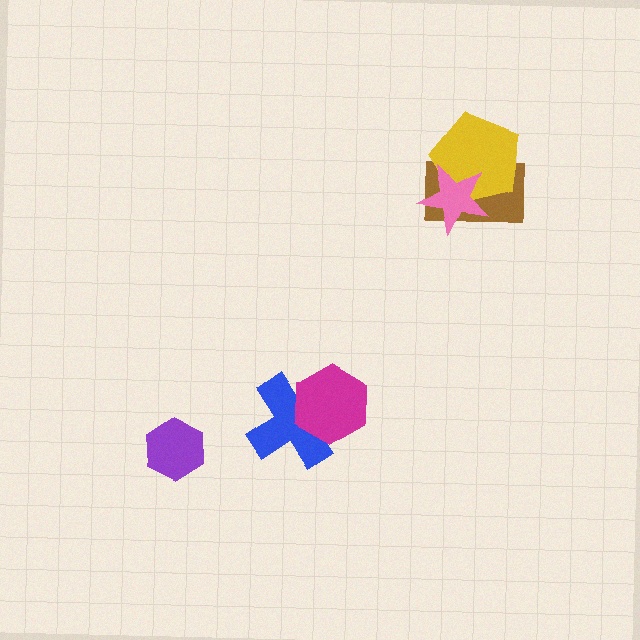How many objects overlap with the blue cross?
1 object overlaps with the blue cross.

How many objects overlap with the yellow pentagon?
2 objects overlap with the yellow pentagon.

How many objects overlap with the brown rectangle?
2 objects overlap with the brown rectangle.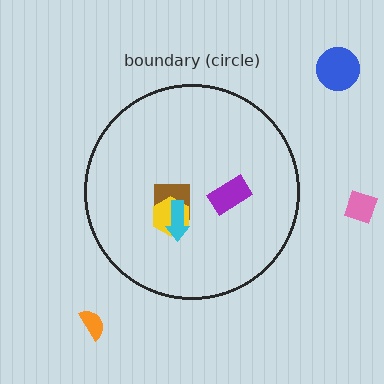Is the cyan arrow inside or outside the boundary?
Inside.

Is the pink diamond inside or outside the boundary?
Outside.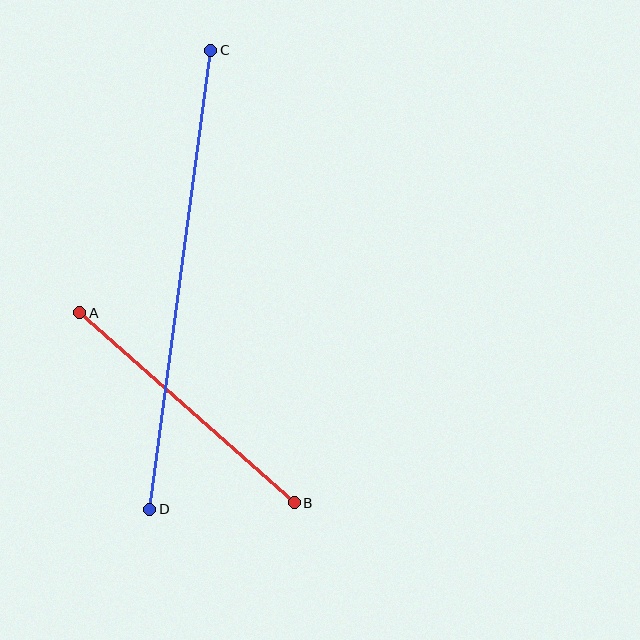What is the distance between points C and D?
The distance is approximately 463 pixels.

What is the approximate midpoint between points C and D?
The midpoint is at approximately (180, 280) pixels.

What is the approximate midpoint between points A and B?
The midpoint is at approximately (187, 408) pixels.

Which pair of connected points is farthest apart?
Points C and D are farthest apart.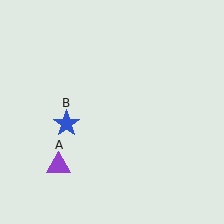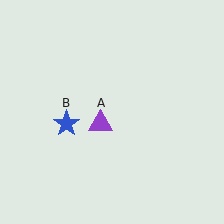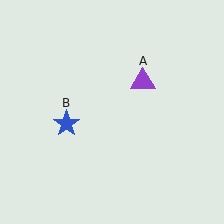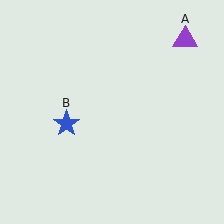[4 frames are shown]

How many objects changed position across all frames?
1 object changed position: purple triangle (object A).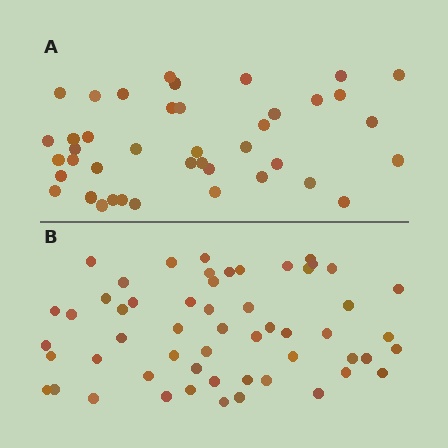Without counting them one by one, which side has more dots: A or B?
Region B (the bottom region) has more dots.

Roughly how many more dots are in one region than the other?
Region B has approximately 15 more dots than region A.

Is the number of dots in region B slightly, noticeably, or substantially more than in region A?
Region B has noticeably more, but not dramatically so. The ratio is roughly 1.3 to 1.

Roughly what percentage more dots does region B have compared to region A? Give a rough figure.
About 35% more.